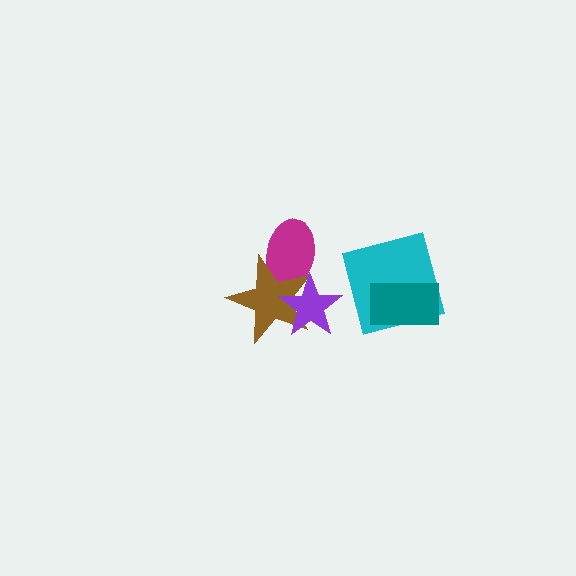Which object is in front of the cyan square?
The teal rectangle is in front of the cyan square.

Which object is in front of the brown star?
The purple star is in front of the brown star.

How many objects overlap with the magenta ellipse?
2 objects overlap with the magenta ellipse.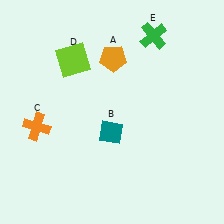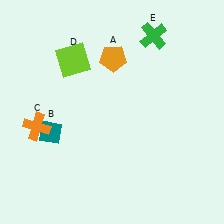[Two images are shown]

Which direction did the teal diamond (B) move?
The teal diamond (B) moved left.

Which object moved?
The teal diamond (B) moved left.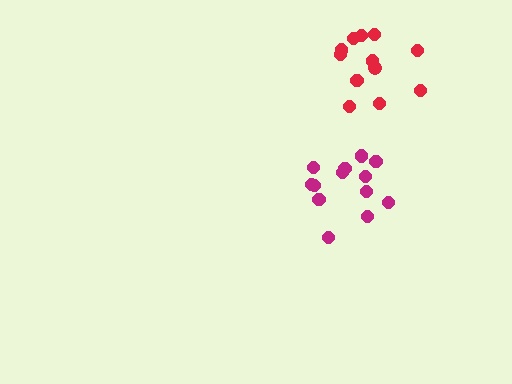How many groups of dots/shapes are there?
There are 2 groups.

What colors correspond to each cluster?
The clusters are colored: magenta, red.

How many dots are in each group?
Group 1: 13 dots, Group 2: 12 dots (25 total).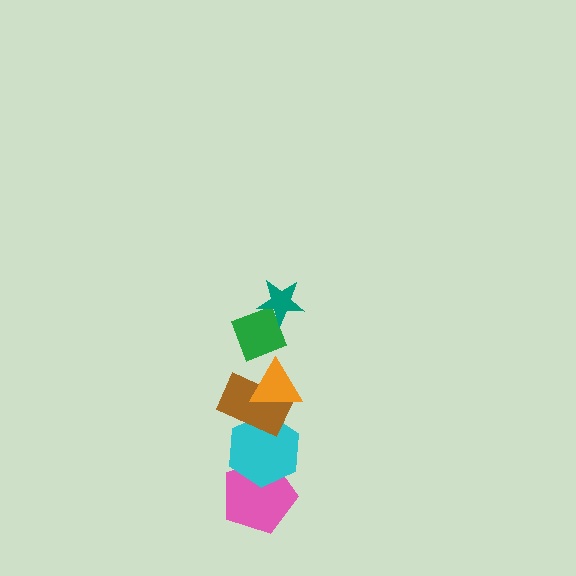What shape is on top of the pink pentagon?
The cyan hexagon is on top of the pink pentagon.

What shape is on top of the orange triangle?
The green diamond is on top of the orange triangle.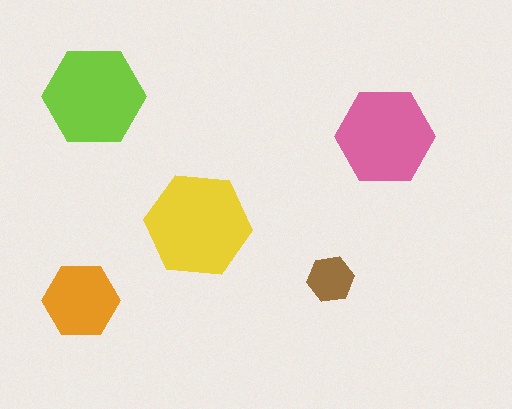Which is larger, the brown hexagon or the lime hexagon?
The lime one.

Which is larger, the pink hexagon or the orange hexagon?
The pink one.